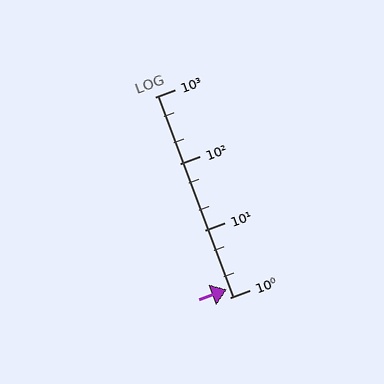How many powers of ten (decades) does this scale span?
The scale spans 3 decades, from 1 to 1000.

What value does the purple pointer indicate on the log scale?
The pointer indicates approximately 1.3.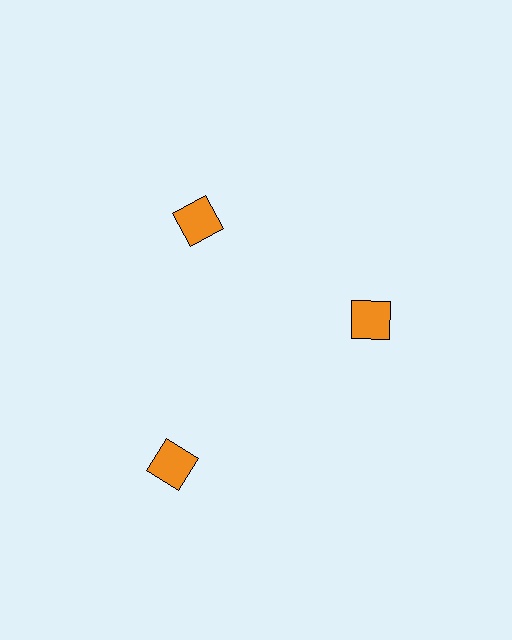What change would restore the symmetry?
The symmetry would be restored by moving it inward, back onto the ring so that all 3 squares sit at equal angles and equal distance from the center.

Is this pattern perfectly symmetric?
No. The 3 orange squares are arranged in a ring, but one element near the 7 o'clock position is pushed outward from the center, breaking the 3-fold rotational symmetry.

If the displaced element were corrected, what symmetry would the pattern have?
It would have 3-fold rotational symmetry — the pattern would map onto itself every 120 degrees.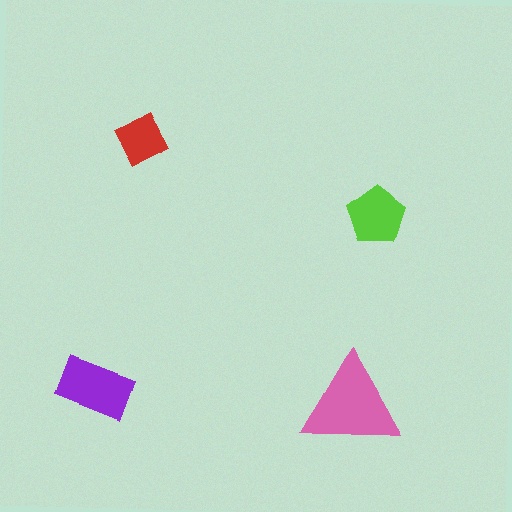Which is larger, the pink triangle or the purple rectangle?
The pink triangle.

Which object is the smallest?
The red square.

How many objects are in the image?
There are 4 objects in the image.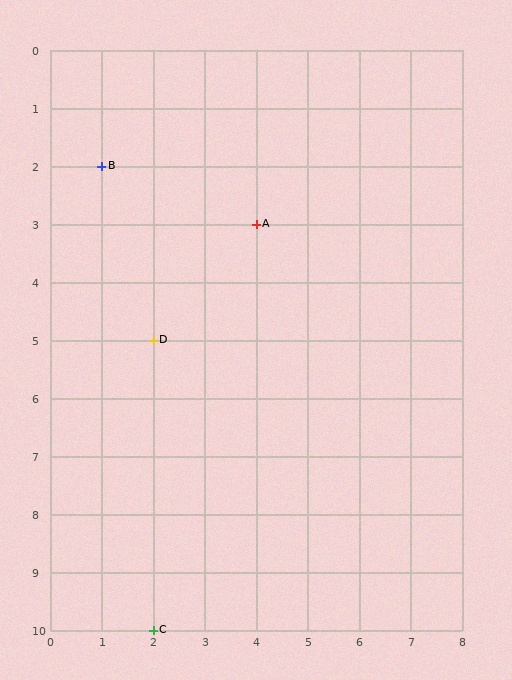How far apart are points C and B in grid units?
Points C and B are 1 column and 8 rows apart (about 8.1 grid units diagonally).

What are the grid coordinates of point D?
Point D is at grid coordinates (2, 5).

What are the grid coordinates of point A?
Point A is at grid coordinates (4, 3).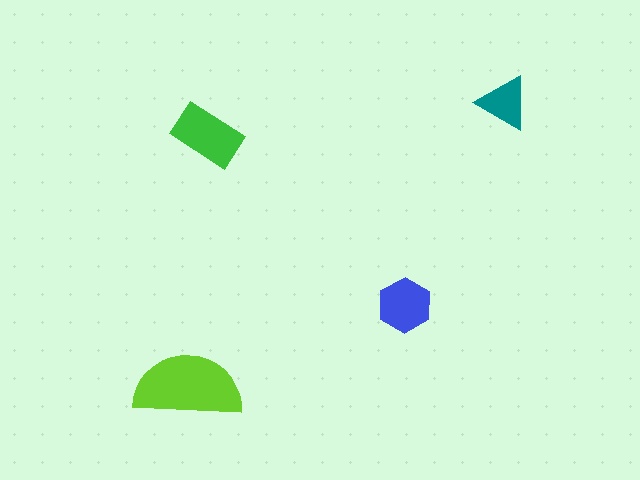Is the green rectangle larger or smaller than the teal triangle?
Larger.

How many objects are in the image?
There are 4 objects in the image.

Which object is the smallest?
The teal triangle.